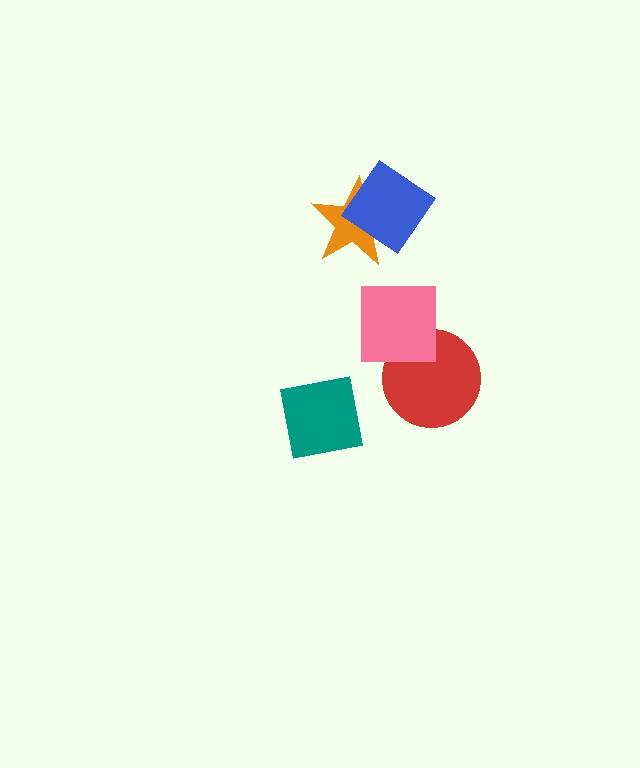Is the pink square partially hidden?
No, no other shape covers it.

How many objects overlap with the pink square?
1 object overlaps with the pink square.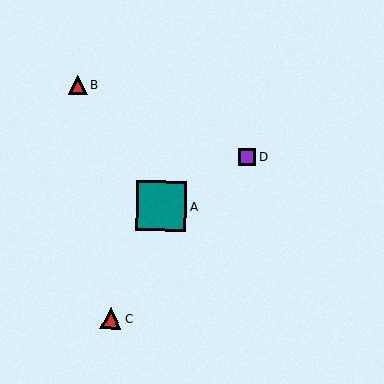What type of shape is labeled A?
Shape A is a teal square.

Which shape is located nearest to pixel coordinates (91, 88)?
The red triangle (labeled B) at (78, 85) is nearest to that location.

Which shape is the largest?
The teal square (labeled A) is the largest.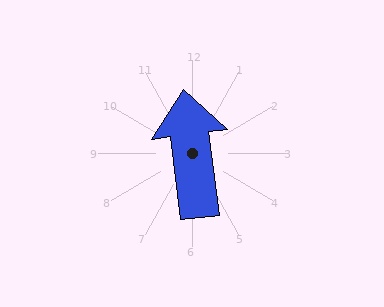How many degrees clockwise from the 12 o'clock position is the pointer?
Approximately 353 degrees.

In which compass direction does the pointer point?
North.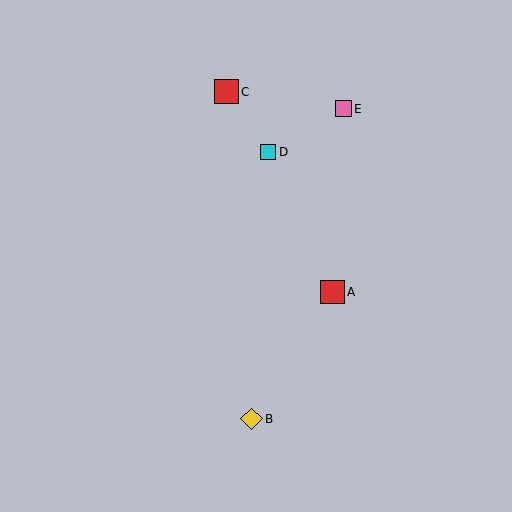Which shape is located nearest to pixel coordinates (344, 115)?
The pink square (labeled E) at (343, 109) is nearest to that location.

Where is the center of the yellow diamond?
The center of the yellow diamond is at (251, 419).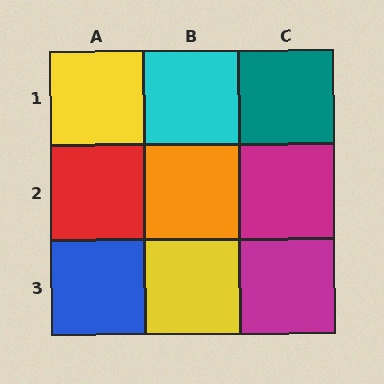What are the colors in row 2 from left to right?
Red, orange, magenta.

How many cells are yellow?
2 cells are yellow.